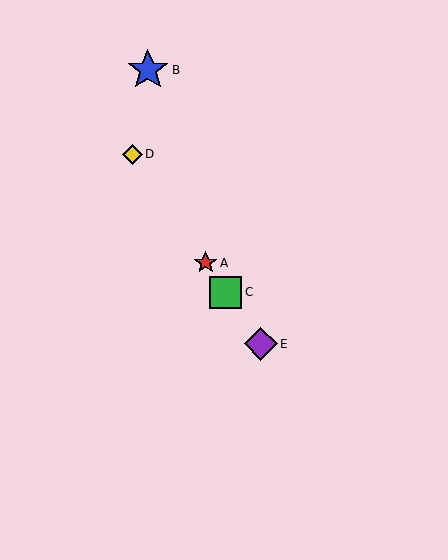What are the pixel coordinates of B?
Object B is at (148, 70).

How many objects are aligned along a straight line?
4 objects (A, C, D, E) are aligned along a straight line.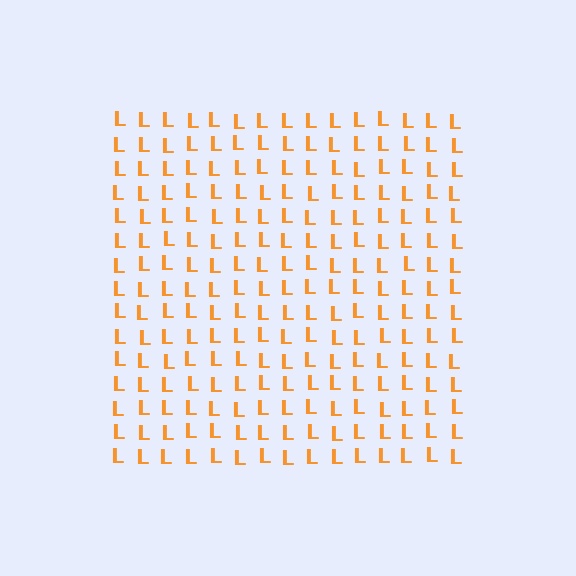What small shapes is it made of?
It is made of small letter L's.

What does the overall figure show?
The overall figure shows a square.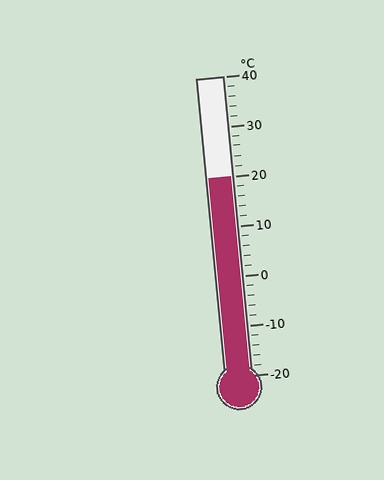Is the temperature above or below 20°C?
The temperature is at 20°C.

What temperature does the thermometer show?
The thermometer shows approximately 20°C.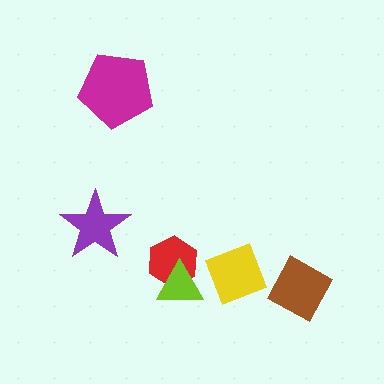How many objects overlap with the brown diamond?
0 objects overlap with the brown diamond.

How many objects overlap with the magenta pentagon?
0 objects overlap with the magenta pentagon.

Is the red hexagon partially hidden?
Yes, it is partially covered by another shape.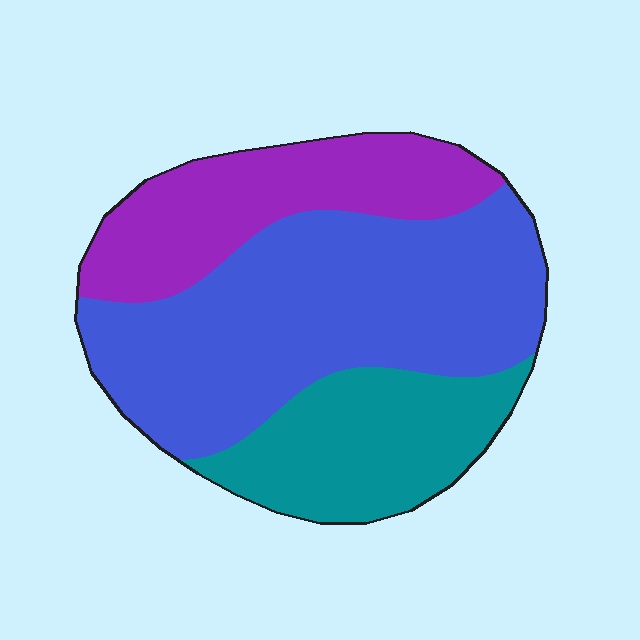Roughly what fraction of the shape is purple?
Purple covers 25% of the shape.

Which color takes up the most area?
Blue, at roughly 50%.